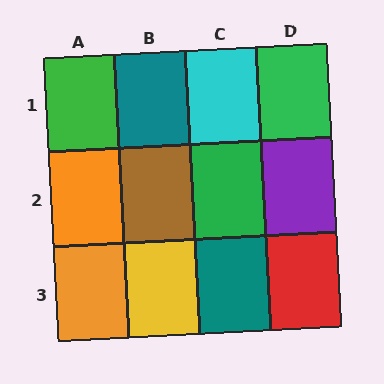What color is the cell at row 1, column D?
Green.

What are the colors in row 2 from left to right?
Orange, brown, green, purple.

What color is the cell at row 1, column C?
Cyan.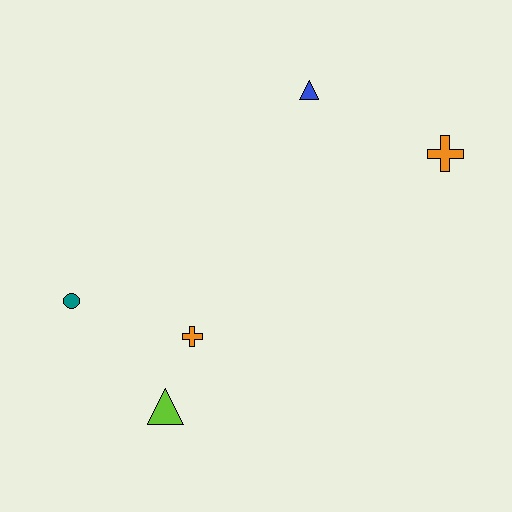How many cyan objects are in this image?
There are no cyan objects.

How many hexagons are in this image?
There are no hexagons.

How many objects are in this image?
There are 5 objects.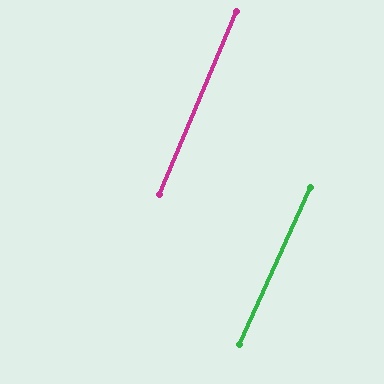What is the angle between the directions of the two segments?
Approximately 2 degrees.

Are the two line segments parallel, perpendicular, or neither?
Parallel — their directions differ by only 1.6°.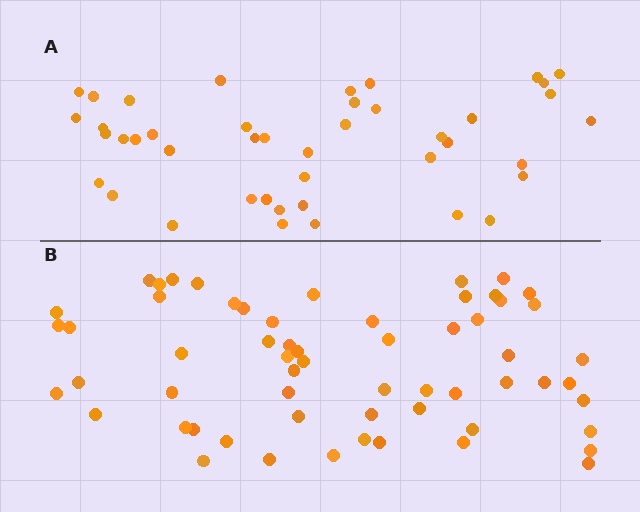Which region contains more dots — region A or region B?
Region B (the bottom region) has more dots.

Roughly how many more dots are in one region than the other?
Region B has approximately 15 more dots than region A.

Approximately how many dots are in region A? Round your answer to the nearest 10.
About 40 dots. (The exact count is 43, which rounds to 40.)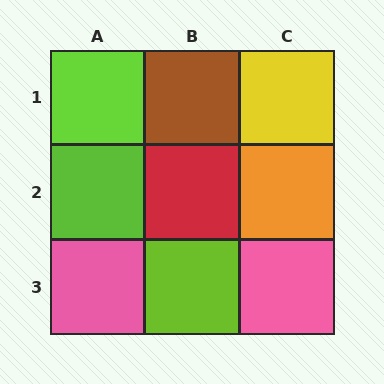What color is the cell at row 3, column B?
Lime.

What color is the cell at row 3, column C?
Pink.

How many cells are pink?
2 cells are pink.